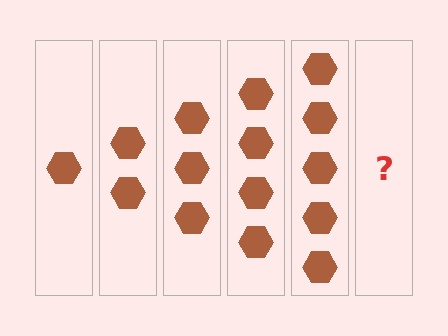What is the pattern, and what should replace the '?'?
The pattern is that each step adds one more hexagon. The '?' should be 6 hexagons.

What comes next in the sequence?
The next element should be 6 hexagons.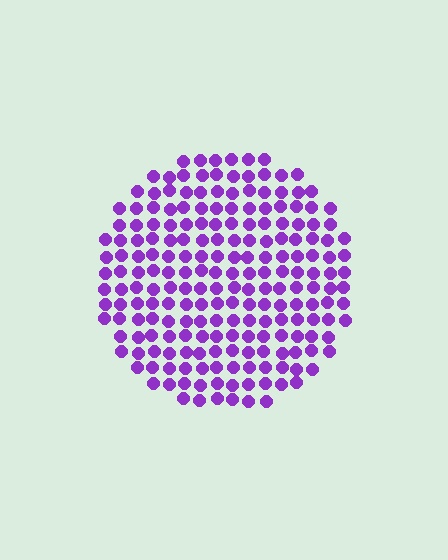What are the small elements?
The small elements are circles.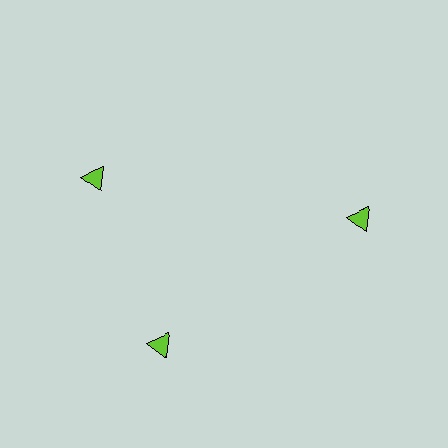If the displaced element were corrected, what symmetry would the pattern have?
It would have 3-fold rotational symmetry — the pattern would map onto itself every 120 degrees.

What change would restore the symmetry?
The symmetry would be restored by rotating it back into even spacing with its neighbors so that all 3 triangles sit at equal angles and equal distance from the center.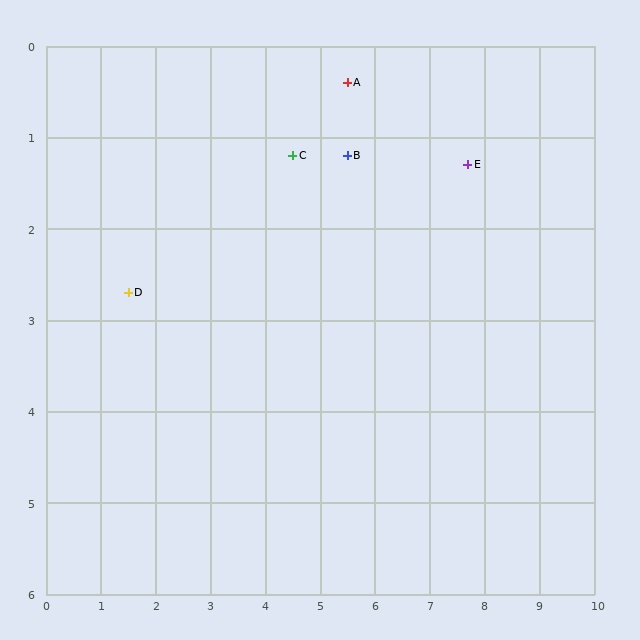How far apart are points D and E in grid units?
Points D and E are about 6.4 grid units apart.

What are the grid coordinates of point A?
Point A is at approximately (5.5, 0.4).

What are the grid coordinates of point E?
Point E is at approximately (7.7, 1.3).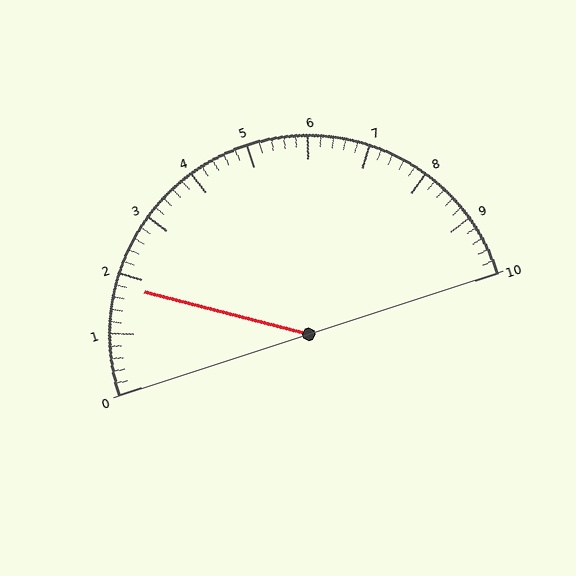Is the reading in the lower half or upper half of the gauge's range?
The reading is in the lower half of the range (0 to 10).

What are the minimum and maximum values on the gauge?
The gauge ranges from 0 to 10.